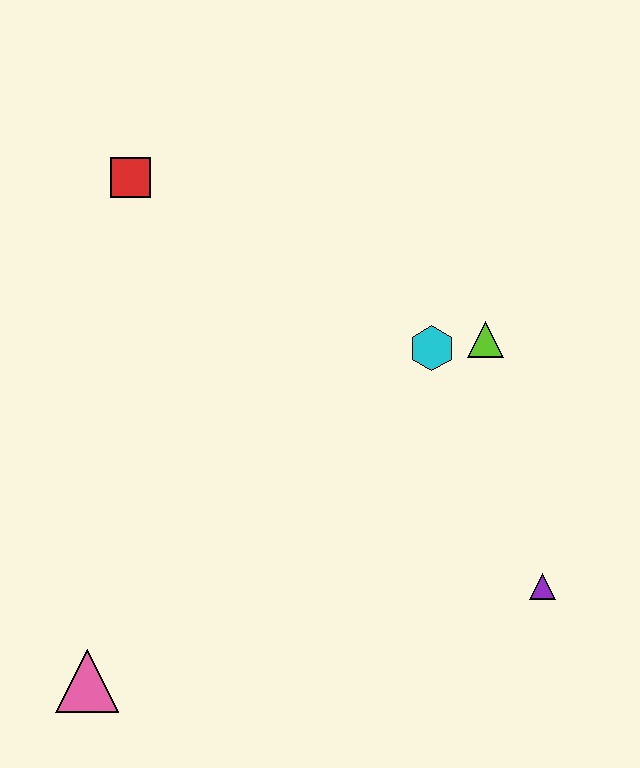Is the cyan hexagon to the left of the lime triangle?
Yes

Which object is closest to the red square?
The cyan hexagon is closest to the red square.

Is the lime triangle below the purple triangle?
No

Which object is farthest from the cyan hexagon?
The pink triangle is farthest from the cyan hexagon.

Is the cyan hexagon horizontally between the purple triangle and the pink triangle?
Yes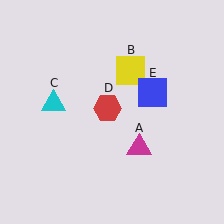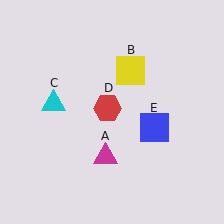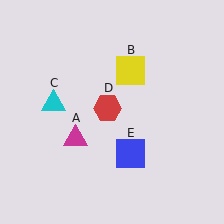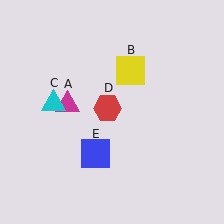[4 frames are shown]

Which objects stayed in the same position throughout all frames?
Yellow square (object B) and cyan triangle (object C) and red hexagon (object D) remained stationary.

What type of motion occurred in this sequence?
The magenta triangle (object A), blue square (object E) rotated clockwise around the center of the scene.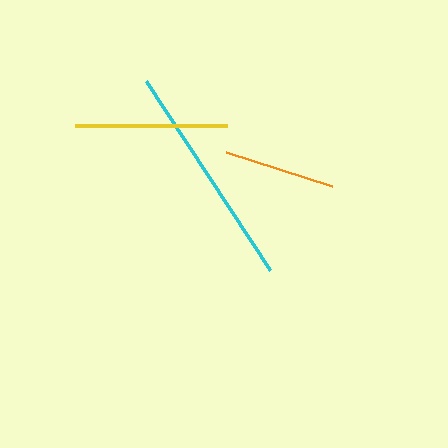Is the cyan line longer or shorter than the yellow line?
The cyan line is longer than the yellow line.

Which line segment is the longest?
The cyan line is the longest at approximately 226 pixels.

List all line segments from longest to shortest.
From longest to shortest: cyan, yellow, orange.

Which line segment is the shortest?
The orange line is the shortest at approximately 111 pixels.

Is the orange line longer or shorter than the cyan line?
The cyan line is longer than the orange line.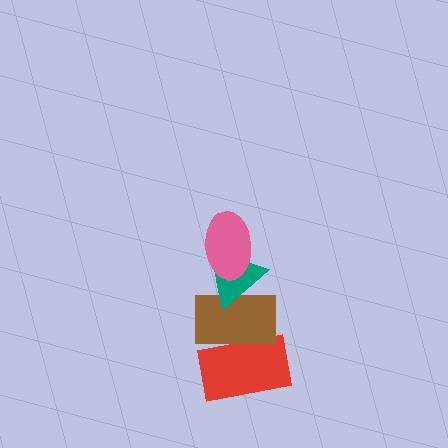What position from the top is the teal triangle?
The teal triangle is 2nd from the top.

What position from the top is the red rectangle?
The red rectangle is 4th from the top.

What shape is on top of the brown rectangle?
The teal triangle is on top of the brown rectangle.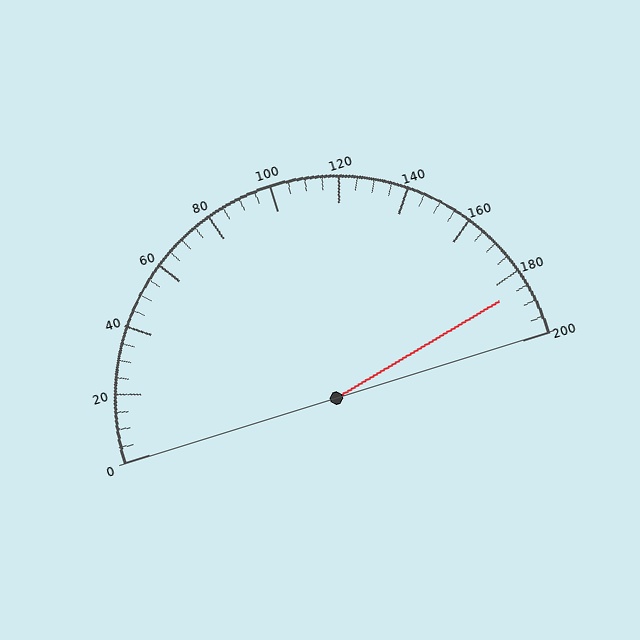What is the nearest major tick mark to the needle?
The nearest major tick mark is 180.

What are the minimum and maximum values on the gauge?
The gauge ranges from 0 to 200.